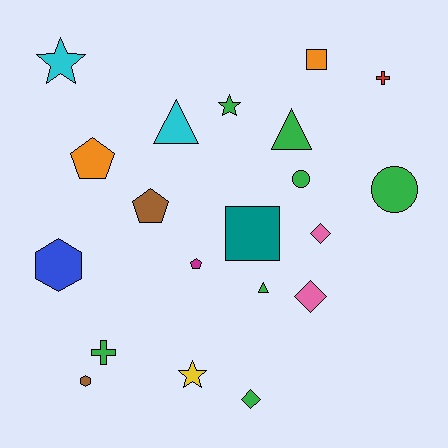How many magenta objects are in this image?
There is 1 magenta object.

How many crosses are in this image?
There are 2 crosses.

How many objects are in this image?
There are 20 objects.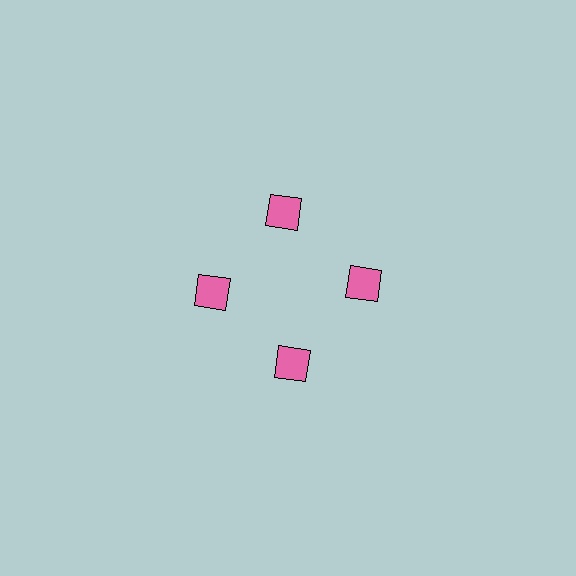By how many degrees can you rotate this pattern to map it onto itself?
The pattern maps onto itself every 90 degrees of rotation.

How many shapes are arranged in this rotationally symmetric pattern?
There are 4 shapes, arranged in 4 groups of 1.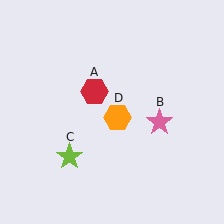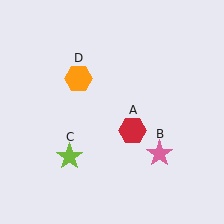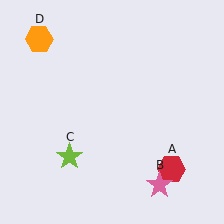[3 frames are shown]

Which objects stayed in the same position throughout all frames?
Lime star (object C) remained stationary.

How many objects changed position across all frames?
3 objects changed position: red hexagon (object A), pink star (object B), orange hexagon (object D).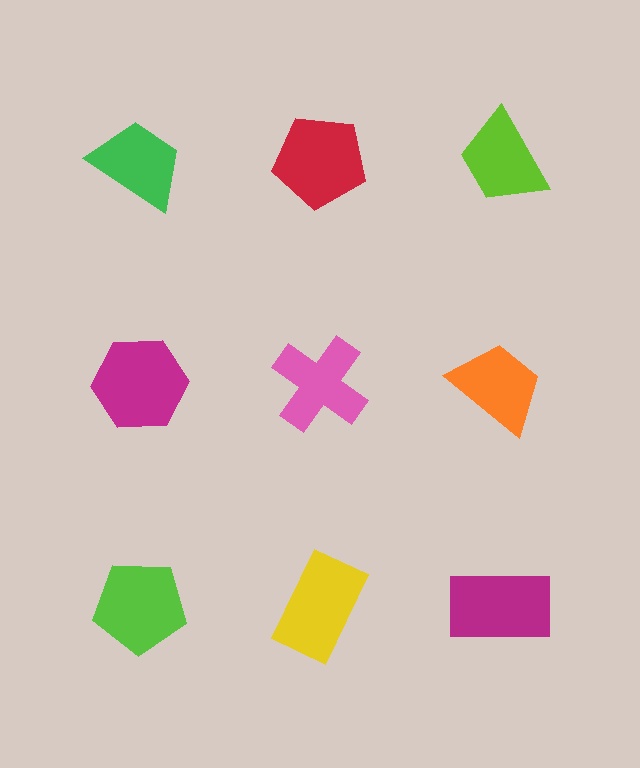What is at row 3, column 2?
A yellow rectangle.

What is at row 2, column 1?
A magenta hexagon.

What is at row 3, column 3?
A magenta rectangle.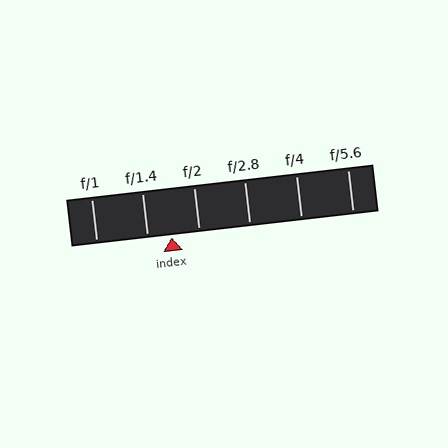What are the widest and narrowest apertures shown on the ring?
The widest aperture shown is f/1 and the narrowest is f/5.6.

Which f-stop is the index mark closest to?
The index mark is closest to f/1.4.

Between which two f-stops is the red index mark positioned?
The index mark is between f/1.4 and f/2.